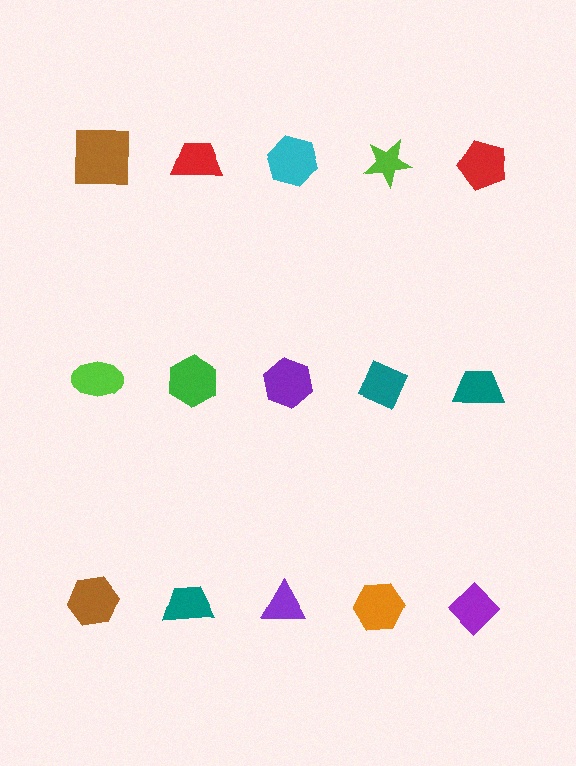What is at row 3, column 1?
A brown hexagon.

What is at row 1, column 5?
A red pentagon.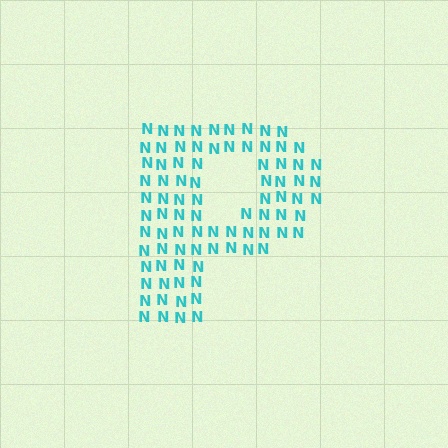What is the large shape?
The large shape is the letter P.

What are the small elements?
The small elements are letter N's.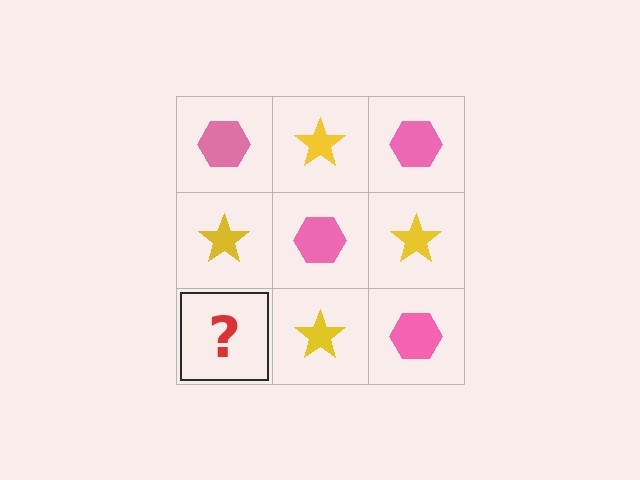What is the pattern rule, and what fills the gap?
The rule is that it alternates pink hexagon and yellow star in a checkerboard pattern. The gap should be filled with a pink hexagon.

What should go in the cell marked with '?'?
The missing cell should contain a pink hexagon.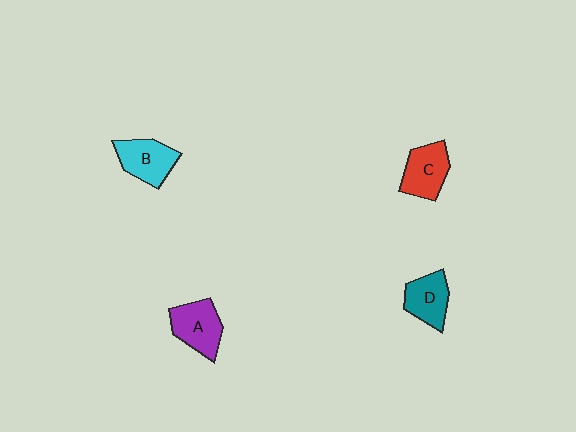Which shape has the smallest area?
Shape D (teal).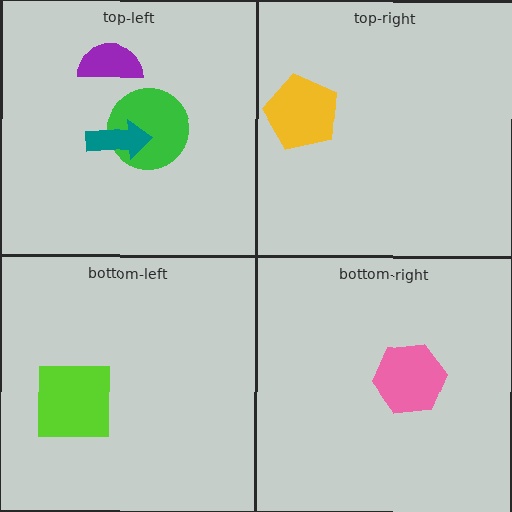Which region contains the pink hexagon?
The bottom-right region.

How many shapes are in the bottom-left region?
1.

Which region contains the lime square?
The bottom-left region.